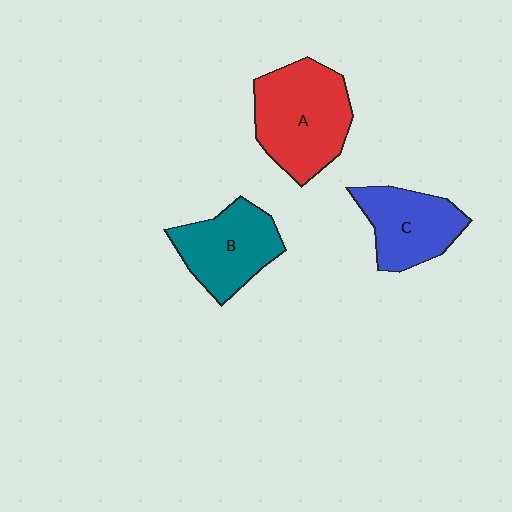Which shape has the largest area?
Shape A (red).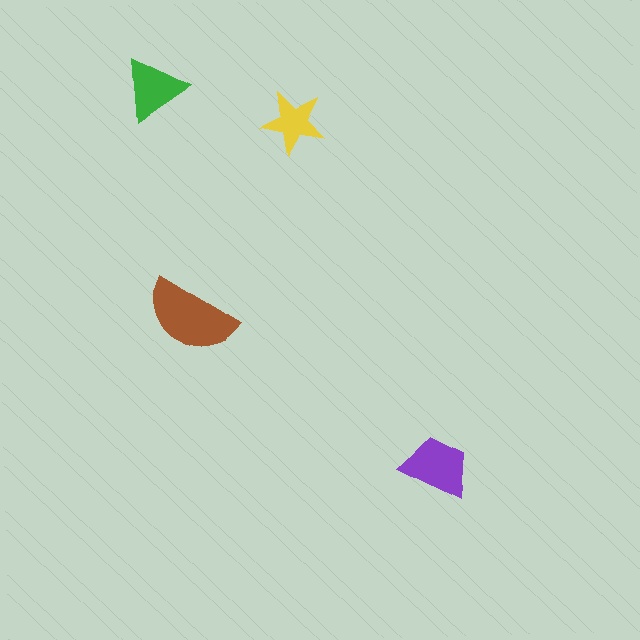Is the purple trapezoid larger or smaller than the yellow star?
Larger.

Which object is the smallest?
The yellow star.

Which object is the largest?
The brown semicircle.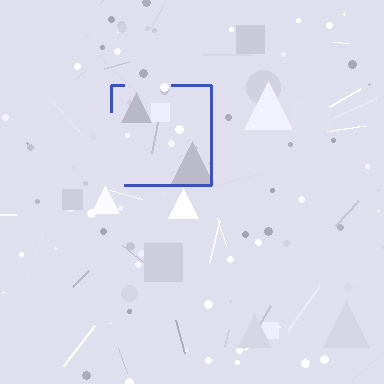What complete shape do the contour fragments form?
The contour fragments form a square.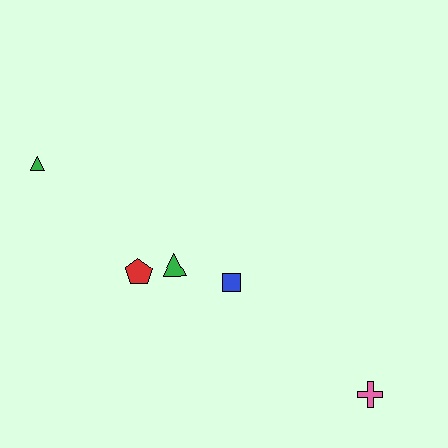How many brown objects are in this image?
There are no brown objects.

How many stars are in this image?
There are no stars.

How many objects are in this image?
There are 5 objects.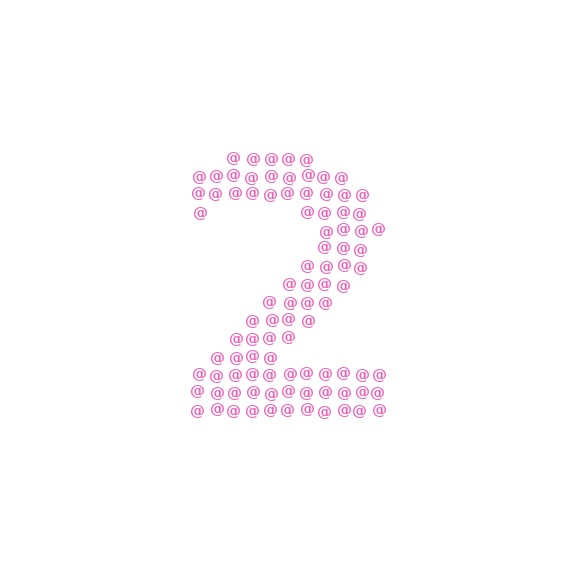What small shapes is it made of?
It is made of small at signs.